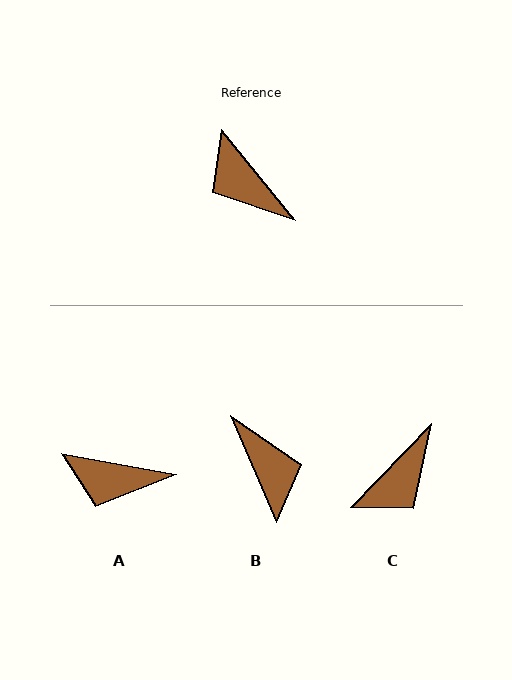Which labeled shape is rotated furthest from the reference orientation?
B, about 164 degrees away.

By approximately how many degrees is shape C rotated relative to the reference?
Approximately 97 degrees counter-clockwise.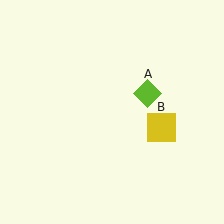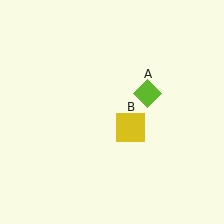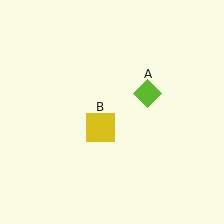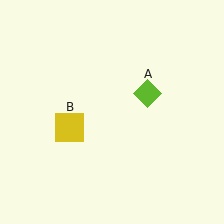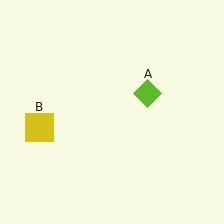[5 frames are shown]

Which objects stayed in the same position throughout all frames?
Lime diamond (object A) remained stationary.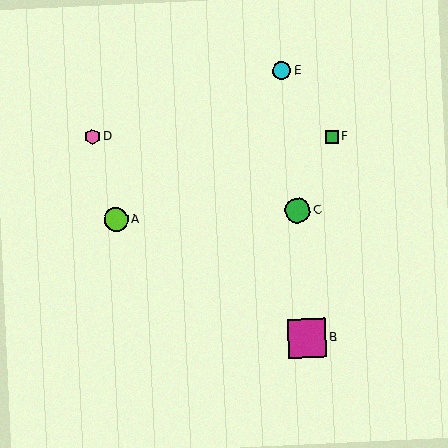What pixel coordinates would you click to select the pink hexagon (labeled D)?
Click at (92, 137) to select the pink hexagon D.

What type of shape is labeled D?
Shape D is a pink hexagon.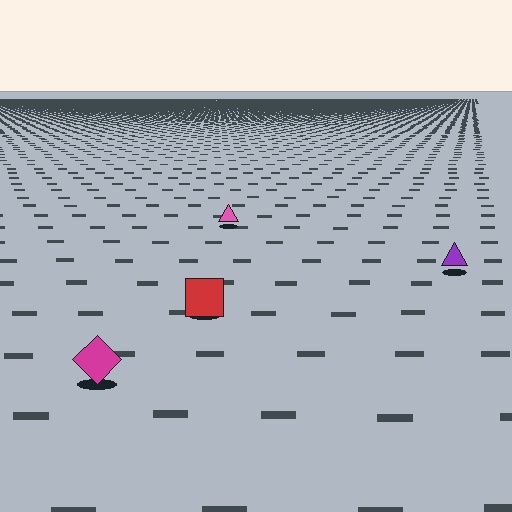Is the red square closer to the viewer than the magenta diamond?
No. The magenta diamond is closer — you can tell from the texture gradient: the ground texture is coarser near it.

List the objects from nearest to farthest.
From nearest to farthest: the magenta diamond, the red square, the purple triangle, the pink triangle.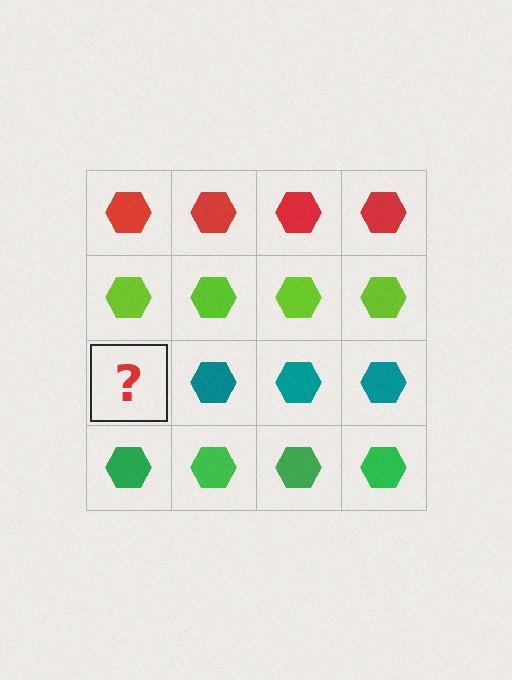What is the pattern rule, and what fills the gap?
The rule is that each row has a consistent color. The gap should be filled with a teal hexagon.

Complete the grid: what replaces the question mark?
The question mark should be replaced with a teal hexagon.